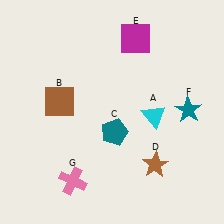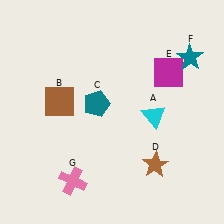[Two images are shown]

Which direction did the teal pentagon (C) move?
The teal pentagon (C) moved up.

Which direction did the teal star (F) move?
The teal star (F) moved up.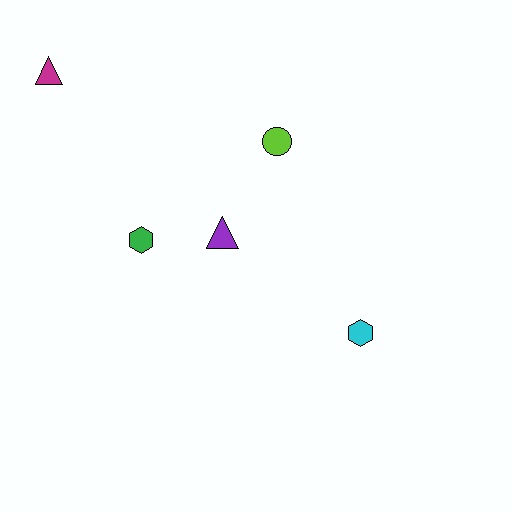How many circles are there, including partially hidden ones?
There is 1 circle.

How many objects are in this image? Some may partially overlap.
There are 5 objects.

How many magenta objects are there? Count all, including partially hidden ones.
There is 1 magenta object.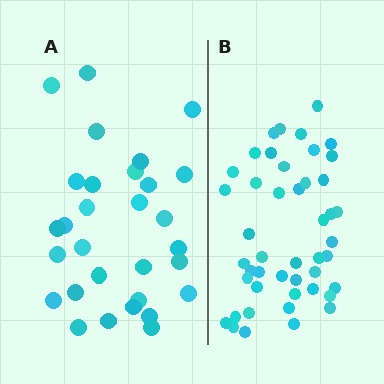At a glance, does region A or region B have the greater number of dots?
Region B (the right region) has more dots.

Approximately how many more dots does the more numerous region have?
Region B has approximately 15 more dots than region A.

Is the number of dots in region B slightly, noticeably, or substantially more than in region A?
Region B has substantially more. The ratio is roughly 1.5 to 1.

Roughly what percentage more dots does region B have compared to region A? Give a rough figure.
About 55% more.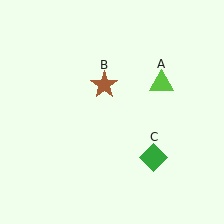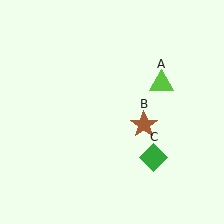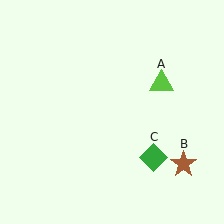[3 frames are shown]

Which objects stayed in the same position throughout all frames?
Lime triangle (object A) and green diamond (object C) remained stationary.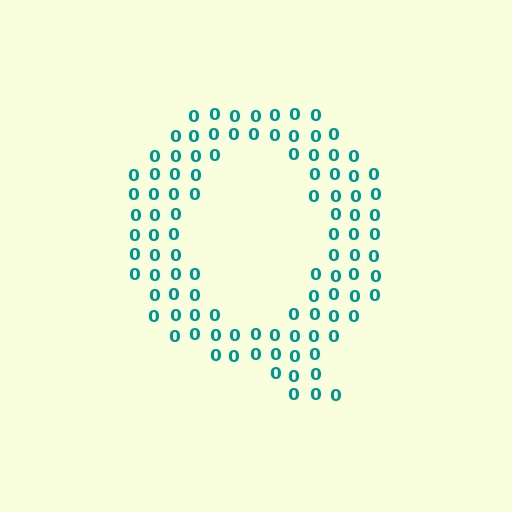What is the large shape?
The large shape is the letter Q.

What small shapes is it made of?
It is made of small digit 0's.